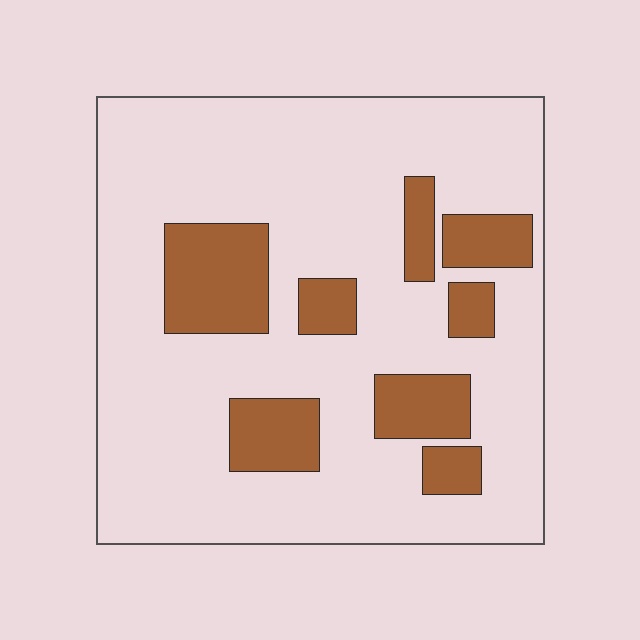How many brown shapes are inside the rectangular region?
8.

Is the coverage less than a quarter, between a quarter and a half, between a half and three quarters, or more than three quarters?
Less than a quarter.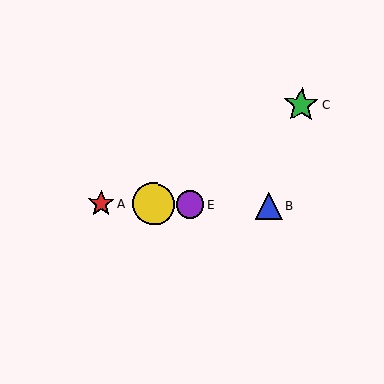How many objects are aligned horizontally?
4 objects (A, B, D, E) are aligned horizontally.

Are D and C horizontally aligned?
No, D is at y≈204 and C is at y≈105.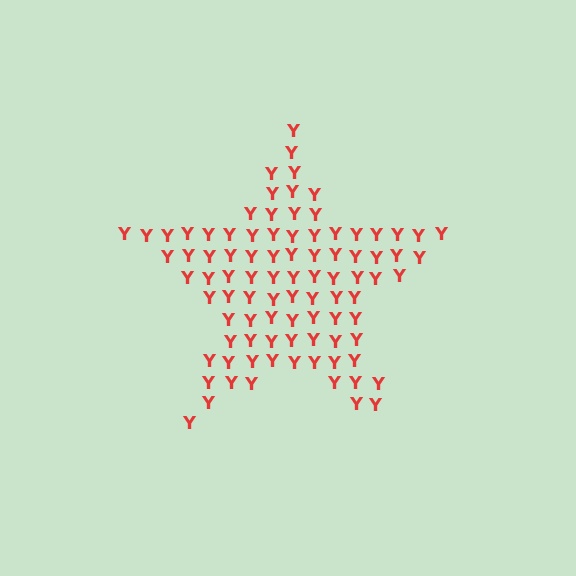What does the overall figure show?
The overall figure shows a star.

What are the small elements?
The small elements are letter Y's.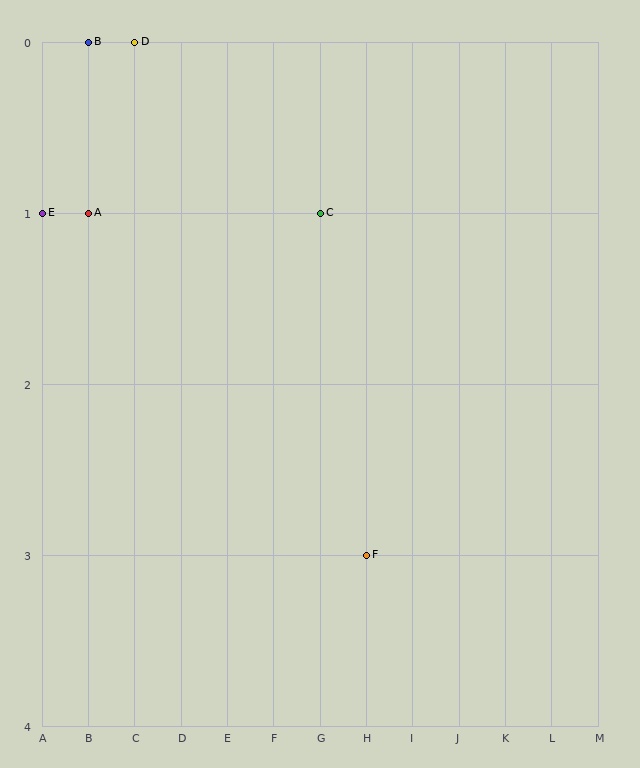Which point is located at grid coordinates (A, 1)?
Point E is at (A, 1).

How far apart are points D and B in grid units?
Points D and B are 1 column apart.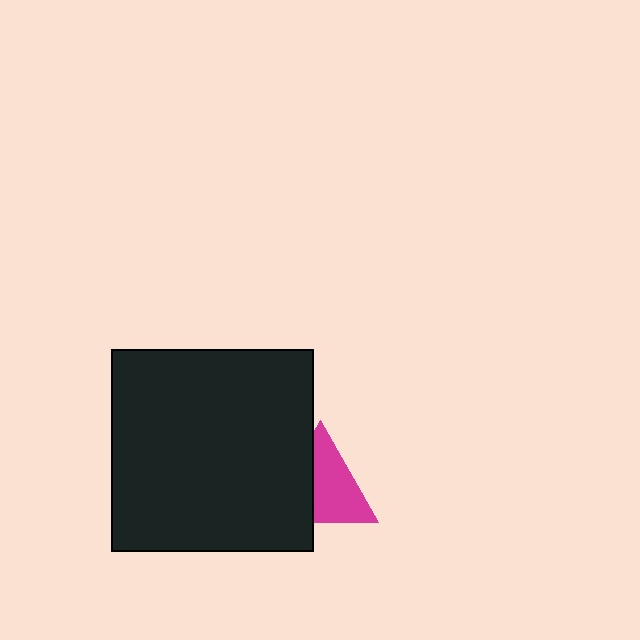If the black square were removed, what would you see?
You would see the complete magenta triangle.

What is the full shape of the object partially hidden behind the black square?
The partially hidden object is a magenta triangle.